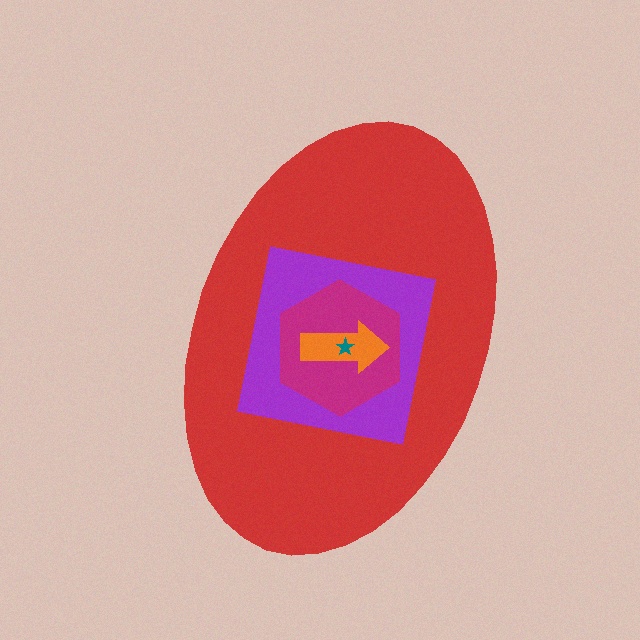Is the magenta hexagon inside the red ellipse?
Yes.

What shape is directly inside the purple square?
The magenta hexagon.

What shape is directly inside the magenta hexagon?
The orange arrow.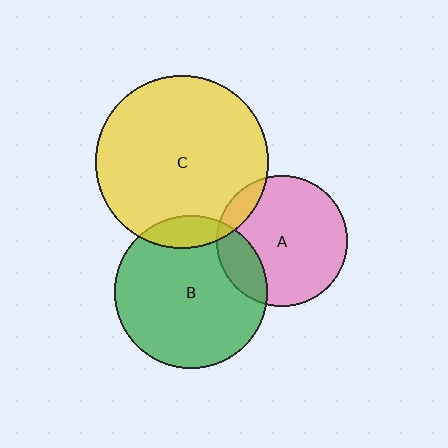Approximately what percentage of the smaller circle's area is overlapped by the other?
Approximately 10%.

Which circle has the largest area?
Circle C (yellow).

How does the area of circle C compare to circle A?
Approximately 1.7 times.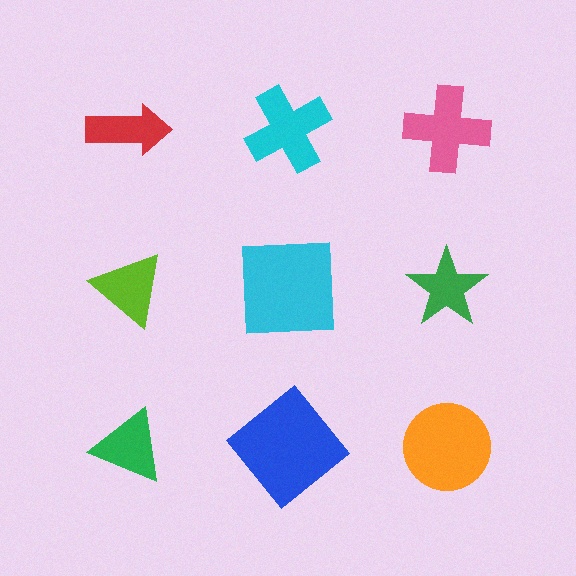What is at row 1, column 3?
A pink cross.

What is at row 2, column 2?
A cyan square.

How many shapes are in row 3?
3 shapes.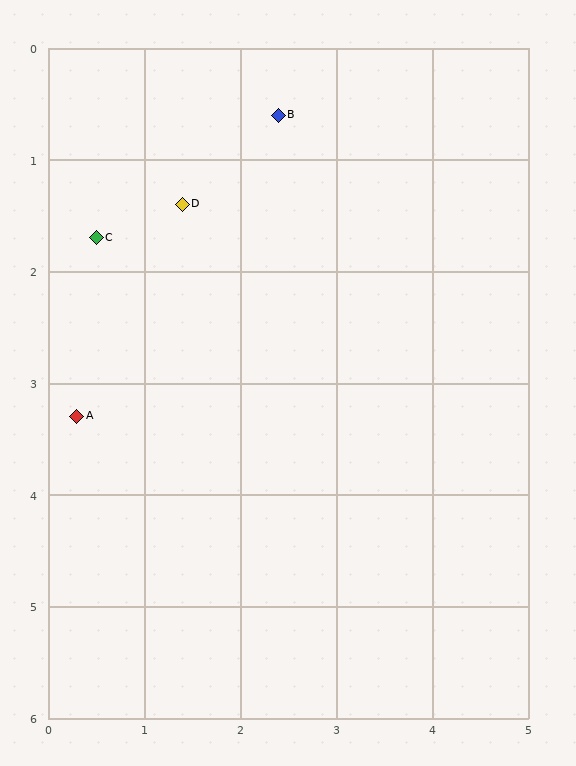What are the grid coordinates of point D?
Point D is at approximately (1.4, 1.4).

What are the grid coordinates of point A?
Point A is at approximately (0.3, 3.3).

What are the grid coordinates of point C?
Point C is at approximately (0.5, 1.7).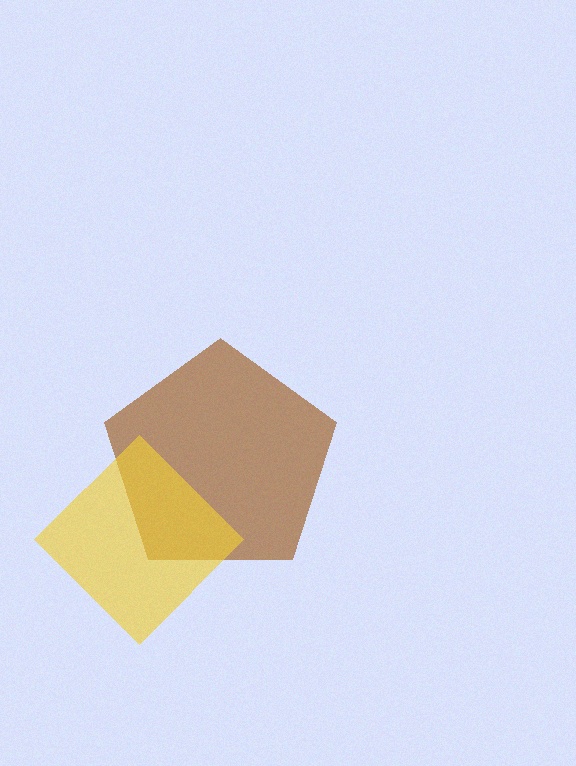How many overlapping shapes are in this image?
There are 2 overlapping shapes in the image.